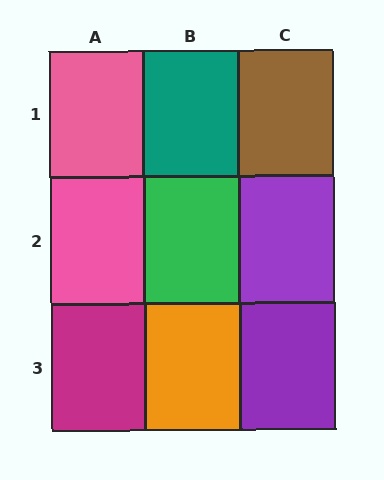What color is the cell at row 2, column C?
Purple.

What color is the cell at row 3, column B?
Orange.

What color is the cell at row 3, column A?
Magenta.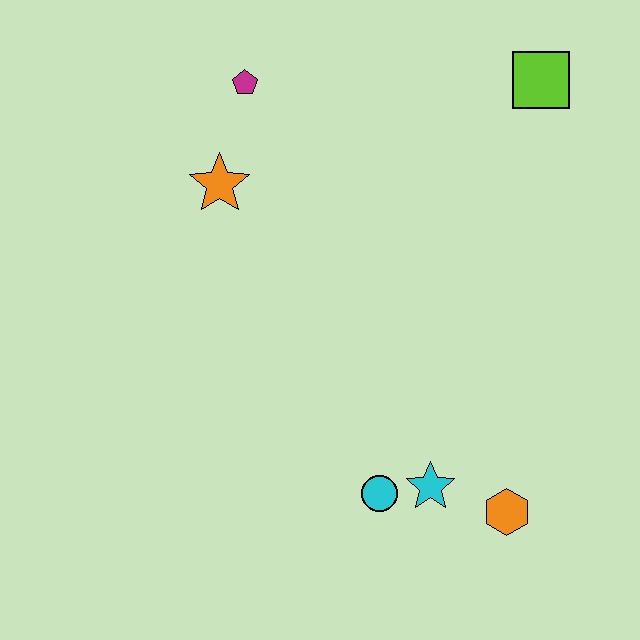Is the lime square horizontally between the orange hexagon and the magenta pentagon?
No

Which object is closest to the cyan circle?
The cyan star is closest to the cyan circle.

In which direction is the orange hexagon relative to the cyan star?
The orange hexagon is to the right of the cyan star.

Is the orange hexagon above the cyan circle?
No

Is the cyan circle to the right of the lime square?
No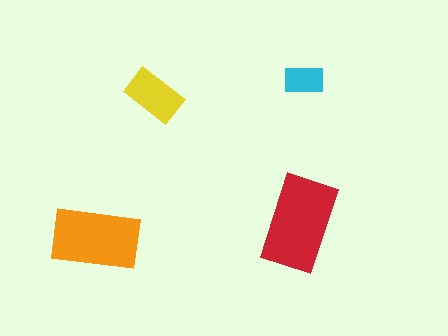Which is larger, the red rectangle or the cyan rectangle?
The red one.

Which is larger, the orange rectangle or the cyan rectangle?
The orange one.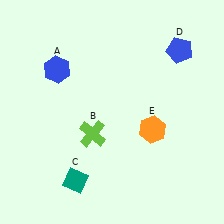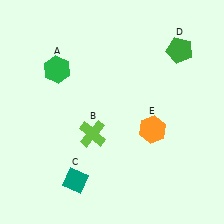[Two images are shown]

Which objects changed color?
A changed from blue to green. D changed from blue to green.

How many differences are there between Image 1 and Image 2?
There are 2 differences between the two images.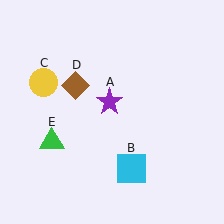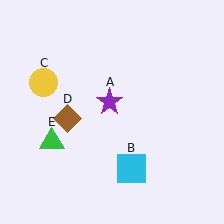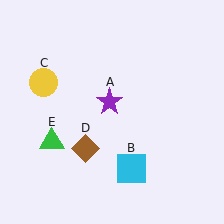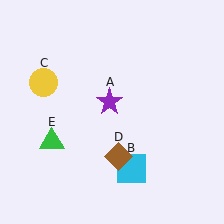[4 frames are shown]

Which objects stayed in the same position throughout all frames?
Purple star (object A) and cyan square (object B) and yellow circle (object C) and green triangle (object E) remained stationary.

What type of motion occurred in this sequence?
The brown diamond (object D) rotated counterclockwise around the center of the scene.